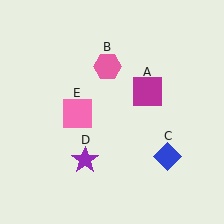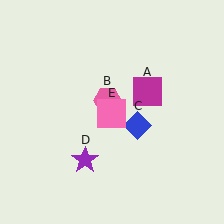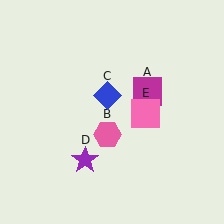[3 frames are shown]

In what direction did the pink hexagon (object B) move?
The pink hexagon (object B) moved down.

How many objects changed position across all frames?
3 objects changed position: pink hexagon (object B), blue diamond (object C), pink square (object E).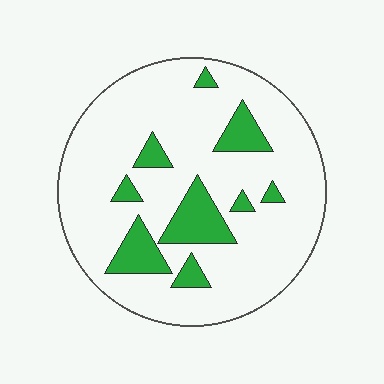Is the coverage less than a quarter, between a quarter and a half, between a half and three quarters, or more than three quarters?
Less than a quarter.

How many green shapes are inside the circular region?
9.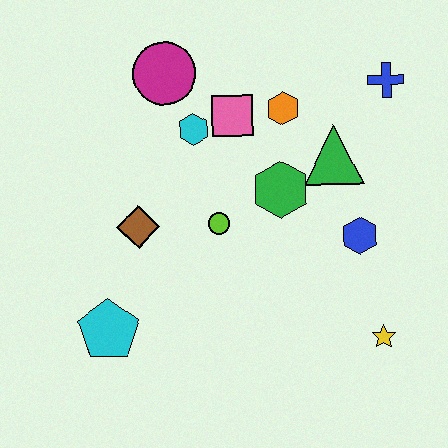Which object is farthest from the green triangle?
The cyan pentagon is farthest from the green triangle.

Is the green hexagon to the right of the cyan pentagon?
Yes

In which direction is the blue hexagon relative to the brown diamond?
The blue hexagon is to the right of the brown diamond.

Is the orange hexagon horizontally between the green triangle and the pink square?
Yes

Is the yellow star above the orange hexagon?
No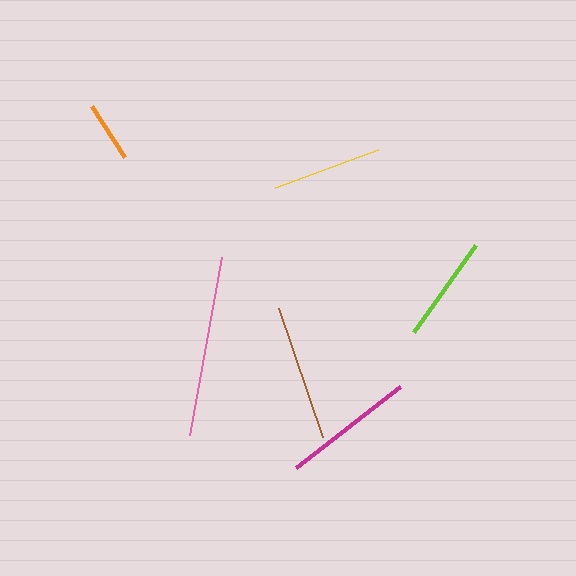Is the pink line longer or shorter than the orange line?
The pink line is longer than the orange line.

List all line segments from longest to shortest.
From longest to shortest: pink, brown, magenta, yellow, lime, orange.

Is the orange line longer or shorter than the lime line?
The lime line is longer than the orange line.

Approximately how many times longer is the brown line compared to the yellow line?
The brown line is approximately 1.2 times the length of the yellow line.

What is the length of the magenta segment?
The magenta segment is approximately 132 pixels long.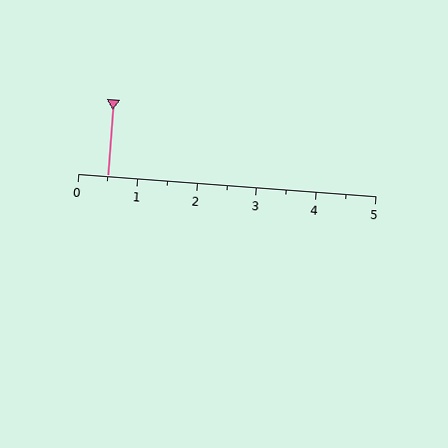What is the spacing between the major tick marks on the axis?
The major ticks are spaced 1 apart.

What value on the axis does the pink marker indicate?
The marker indicates approximately 0.5.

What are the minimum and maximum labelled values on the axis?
The axis runs from 0 to 5.